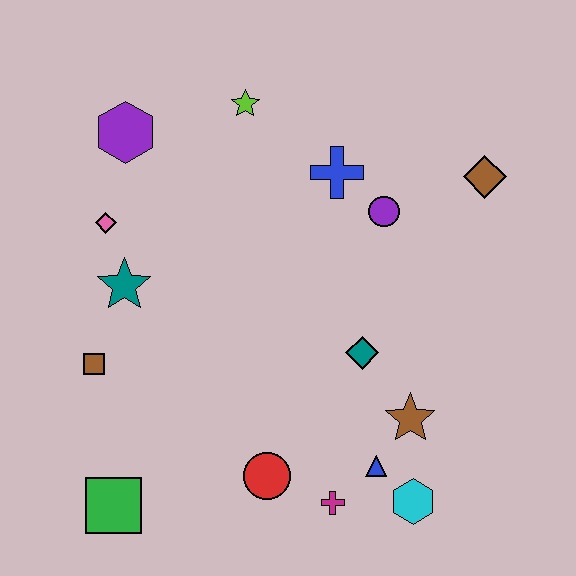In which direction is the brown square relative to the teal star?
The brown square is below the teal star.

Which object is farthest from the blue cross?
The green square is farthest from the blue cross.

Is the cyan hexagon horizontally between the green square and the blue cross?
No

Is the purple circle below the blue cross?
Yes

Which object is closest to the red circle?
The magenta cross is closest to the red circle.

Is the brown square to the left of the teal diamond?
Yes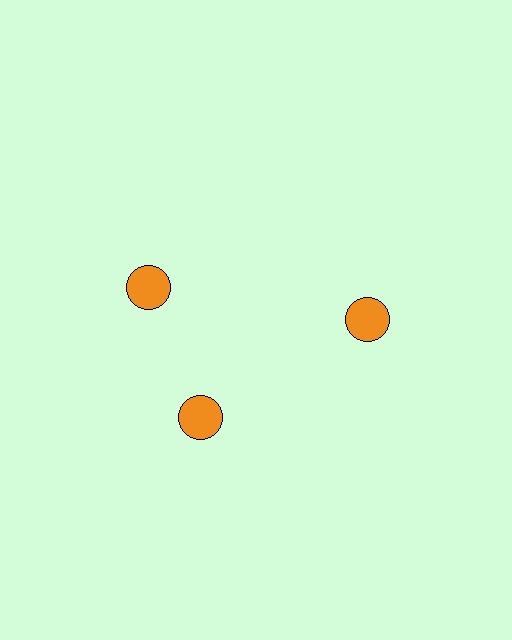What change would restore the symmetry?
The symmetry would be restored by rotating it back into even spacing with its neighbors so that all 3 circles sit at equal angles and equal distance from the center.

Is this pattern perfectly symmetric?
No. The 3 orange circles are arranged in a ring, but one element near the 11 o'clock position is rotated out of alignment along the ring, breaking the 3-fold rotational symmetry.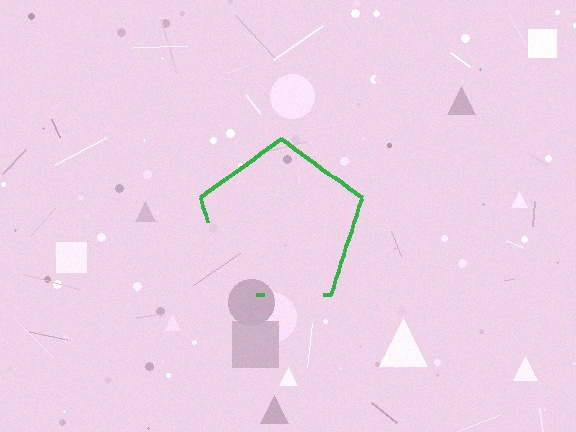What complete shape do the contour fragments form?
The contour fragments form a pentagon.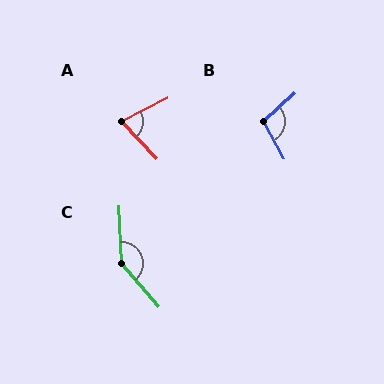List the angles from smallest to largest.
A (73°), B (103°), C (142°).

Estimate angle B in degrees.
Approximately 103 degrees.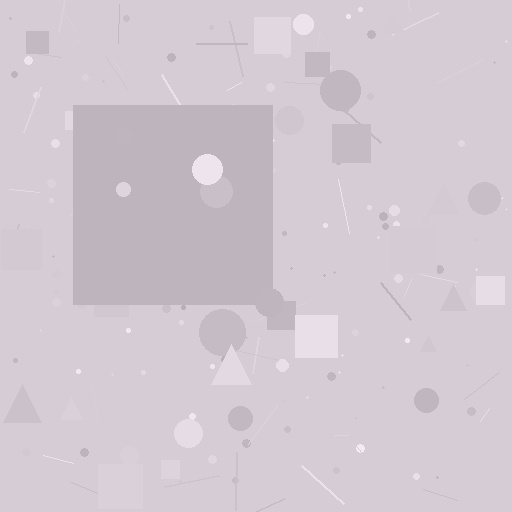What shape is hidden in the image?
A square is hidden in the image.